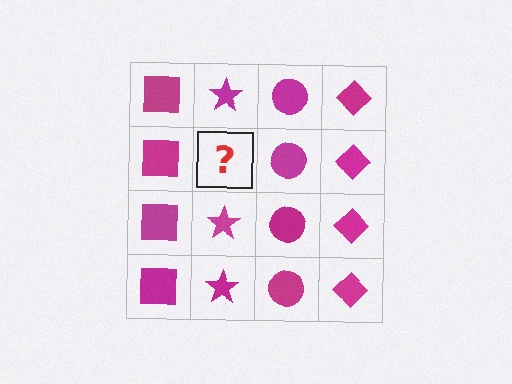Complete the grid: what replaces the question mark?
The question mark should be replaced with a magenta star.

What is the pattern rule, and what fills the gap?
The rule is that each column has a consistent shape. The gap should be filled with a magenta star.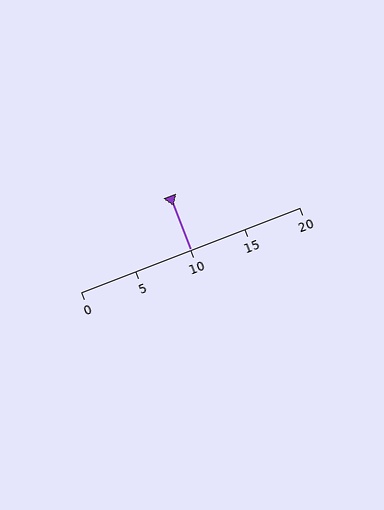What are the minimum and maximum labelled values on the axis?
The axis runs from 0 to 20.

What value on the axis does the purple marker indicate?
The marker indicates approximately 10.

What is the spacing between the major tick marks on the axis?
The major ticks are spaced 5 apart.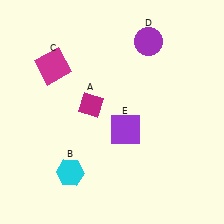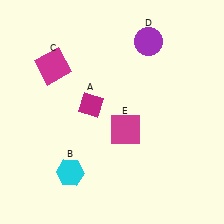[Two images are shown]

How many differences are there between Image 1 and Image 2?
There is 1 difference between the two images.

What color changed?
The square (E) changed from purple in Image 1 to magenta in Image 2.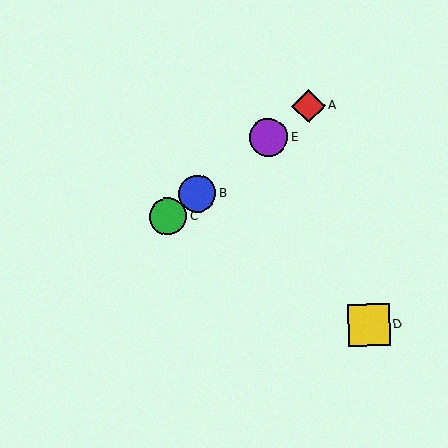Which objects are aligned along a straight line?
Objects A, B, C, E are aligned along a straight line.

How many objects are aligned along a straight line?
4 objects (A, B, C, E) are aligned along a straight line.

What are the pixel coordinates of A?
Object A is at (309, 106).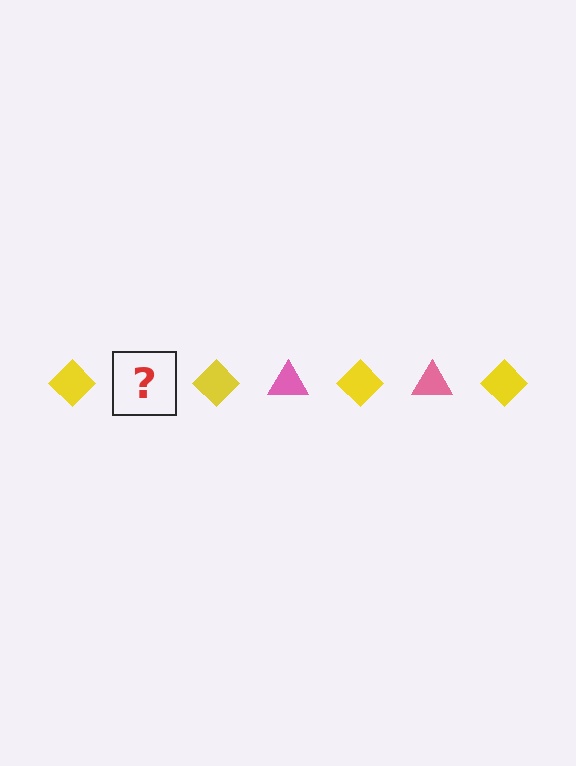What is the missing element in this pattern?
The missing element is a pink triangle.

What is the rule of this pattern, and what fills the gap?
The rule is that the pattern alternates between yellow diamond and pink triangle. The gap should be filled with a pink triangle.